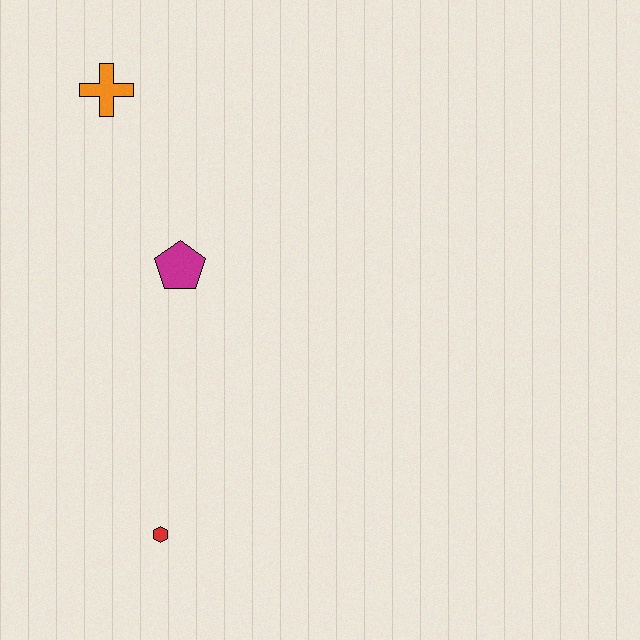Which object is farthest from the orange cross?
The red hexagon is farthest from the orange cross.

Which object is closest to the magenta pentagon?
The orange cross is closest to the magenta pentagon.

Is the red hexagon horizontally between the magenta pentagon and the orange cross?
Yes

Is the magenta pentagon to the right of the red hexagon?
Yes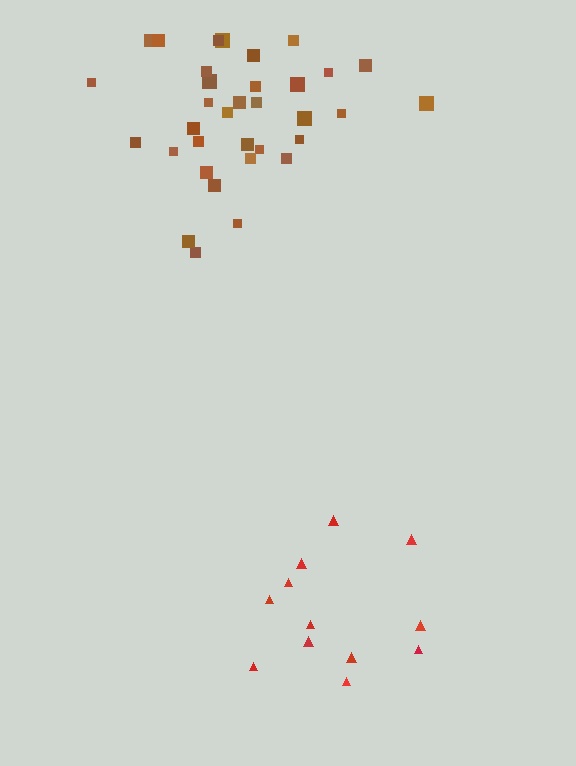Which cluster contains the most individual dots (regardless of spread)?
Brown (34).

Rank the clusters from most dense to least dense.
brown, red.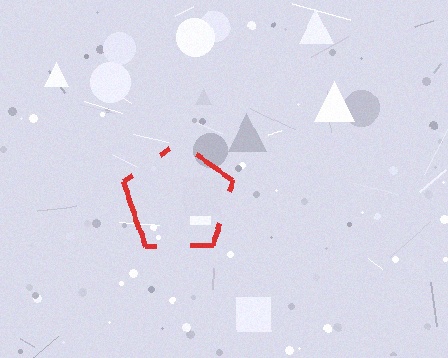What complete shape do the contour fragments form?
The contour fragments form a pentagon.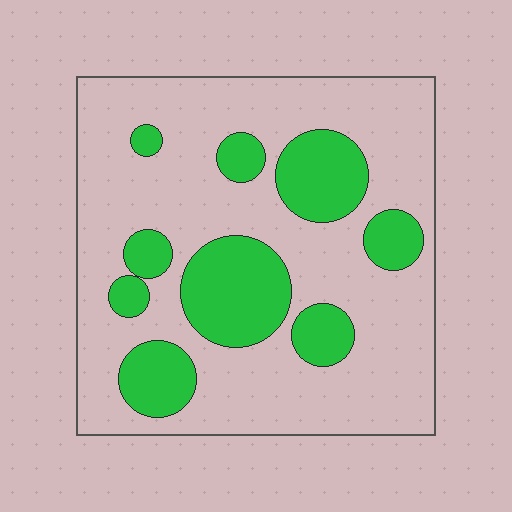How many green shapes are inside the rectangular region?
9.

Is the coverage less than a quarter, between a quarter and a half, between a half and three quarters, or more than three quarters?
Between a quarter and a half.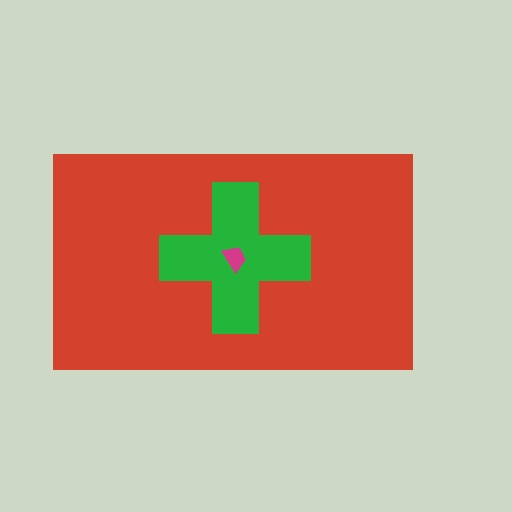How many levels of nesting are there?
3.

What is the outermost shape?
The red rectangle.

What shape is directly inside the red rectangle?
The green cross.